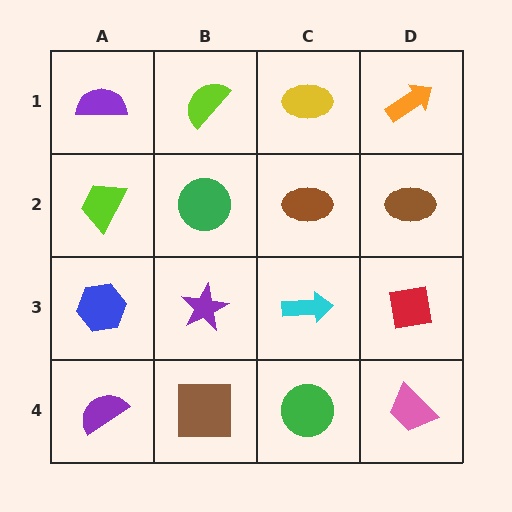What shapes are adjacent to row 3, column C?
A brown ellipse (row 2, column C), a green circle (row 4, column C), a purple star (row 3, column B), a red square (row 3, column D).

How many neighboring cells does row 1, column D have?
2.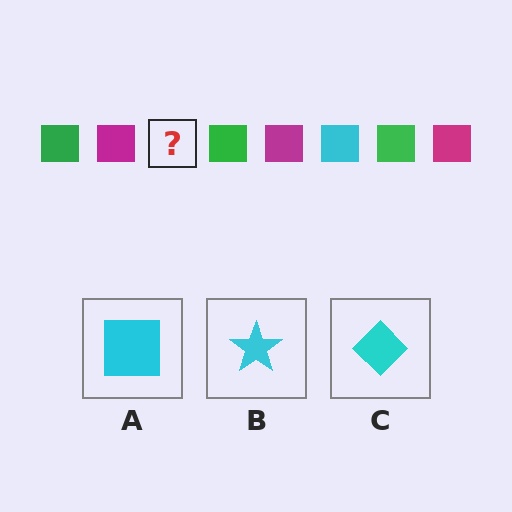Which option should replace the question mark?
Option A.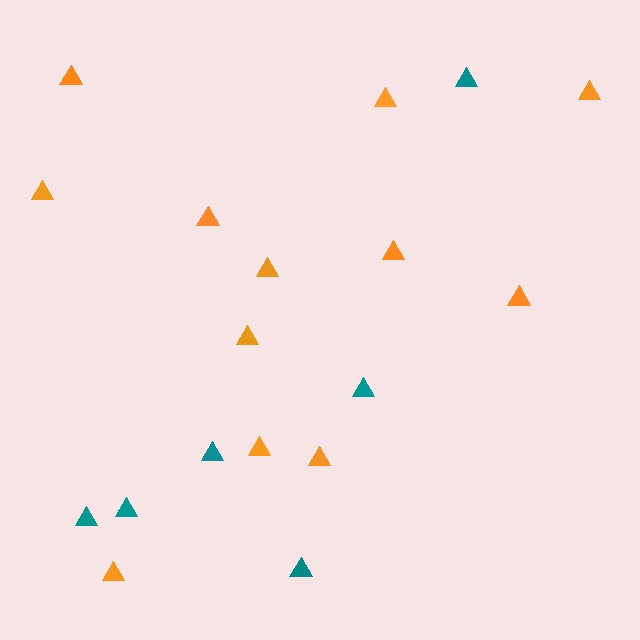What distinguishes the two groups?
There are 2 groups: one group of teal triangles (6) and one group of orange triangles (12).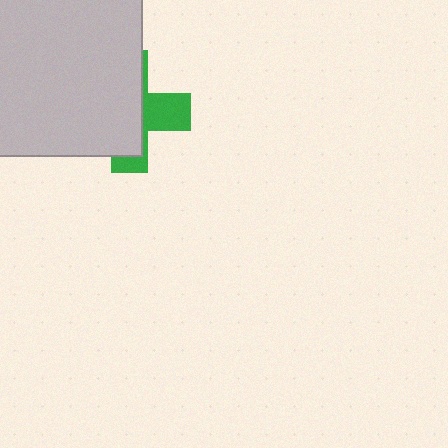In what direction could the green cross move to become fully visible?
The green cross could move right. That would shift it out from behind the light gray rectangle entirely.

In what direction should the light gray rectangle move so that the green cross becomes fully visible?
The light gray rectangle should move left. That is the shortest direction to clear the overlap and leave the green cross fully visible.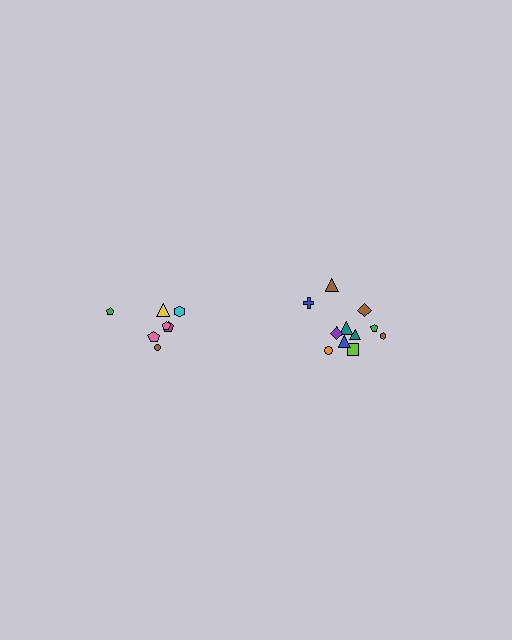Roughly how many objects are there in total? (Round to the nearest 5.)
Roughly 20 objects in total.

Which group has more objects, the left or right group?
The right group.